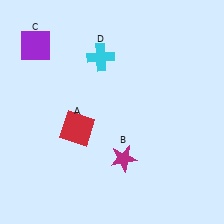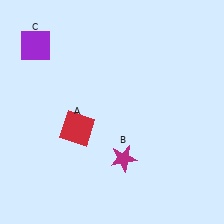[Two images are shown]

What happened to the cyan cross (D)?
The cyan cross (D) was removed in Image 2. It was in the top-left area of Image 1.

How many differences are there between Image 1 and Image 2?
There is 1 difference between the two images.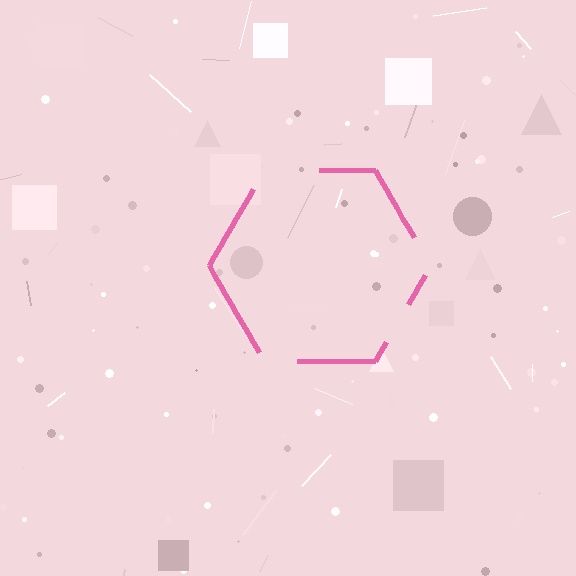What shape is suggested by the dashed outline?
The dashed outline suggests a hexagon.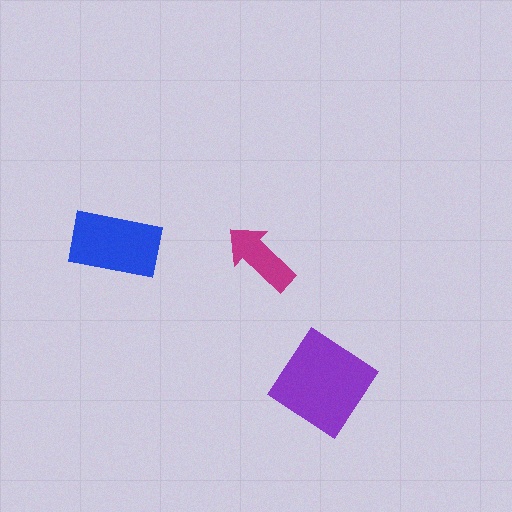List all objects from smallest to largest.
The magenta arrow, the blue rectangle, the purple diamond.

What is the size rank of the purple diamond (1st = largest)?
1st.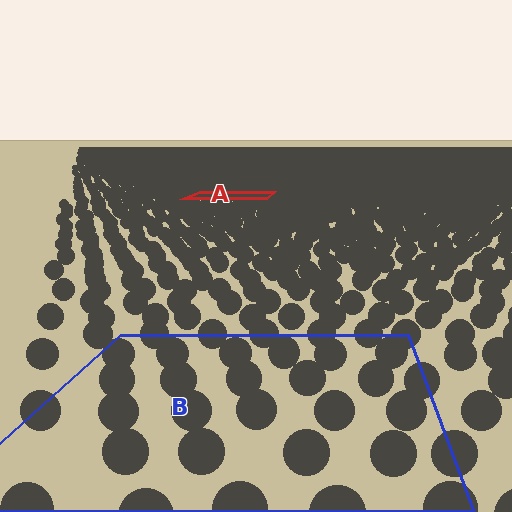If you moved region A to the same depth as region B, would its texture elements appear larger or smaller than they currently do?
They would appear larger. At a closer depth, the same texture elements are projected at a bigger on-screen size.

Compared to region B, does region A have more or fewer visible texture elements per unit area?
Region A has more texture elements per unit area — they are packed more densely because it is farther away.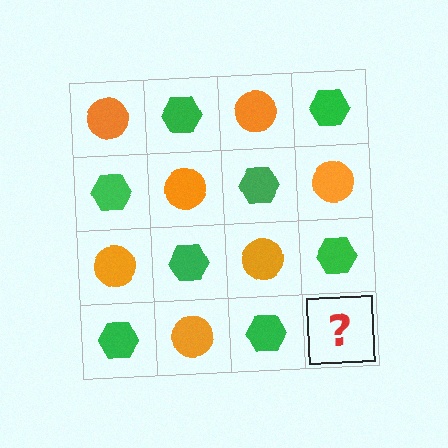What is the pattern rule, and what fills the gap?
The rule is that it alternates orange circle and green hexagon in a checkerboard pattern. The gap should be filled with an orange circle.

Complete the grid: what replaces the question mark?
The question mark should be replaced with an orange circle.